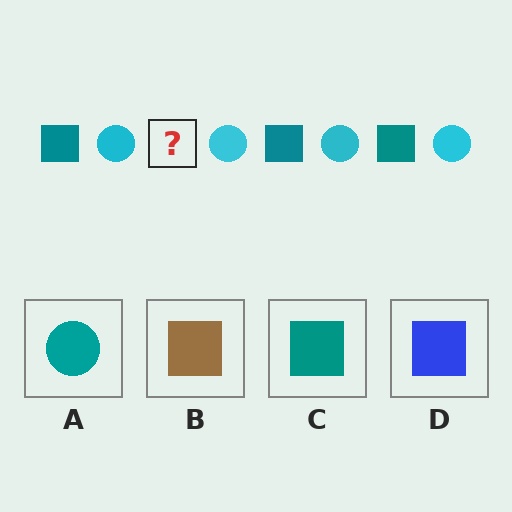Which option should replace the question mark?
Option C.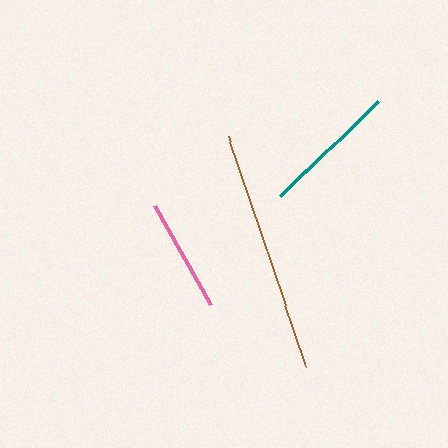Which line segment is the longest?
The brown line is the longest at approximately 242 pixels.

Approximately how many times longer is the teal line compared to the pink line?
The teal line is approximately 1.2 times the length of the pink line.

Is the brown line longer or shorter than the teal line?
The brown line is longer than the teal line.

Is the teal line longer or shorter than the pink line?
The teal line is longer than the pink line.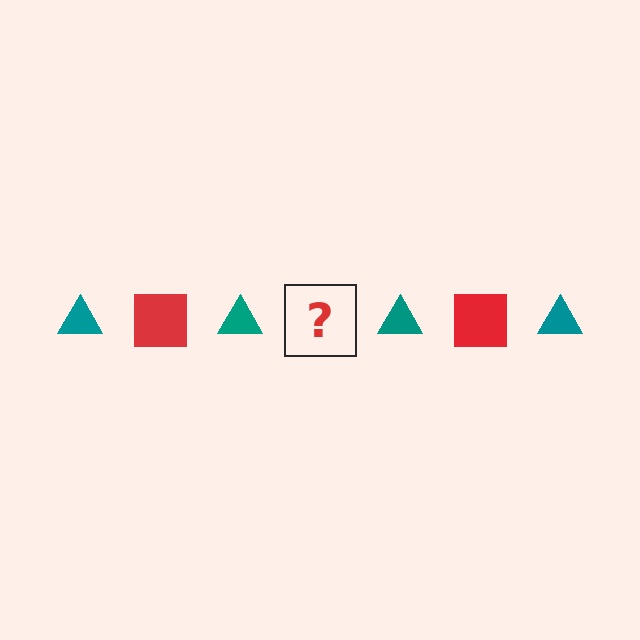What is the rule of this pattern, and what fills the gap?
The rule is that the pattern alternates between teal triangle and red square. The gap should be filled with a red square.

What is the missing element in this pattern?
The missing element is a red square.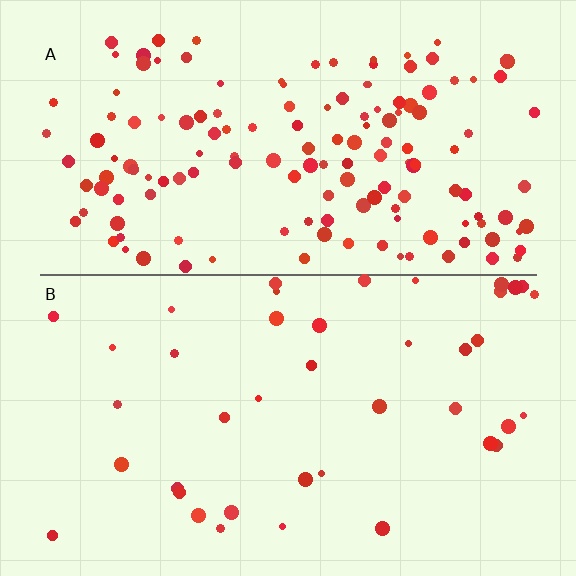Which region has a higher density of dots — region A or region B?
A (the top).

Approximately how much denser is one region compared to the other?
Approximately 3.7× — region A over region B.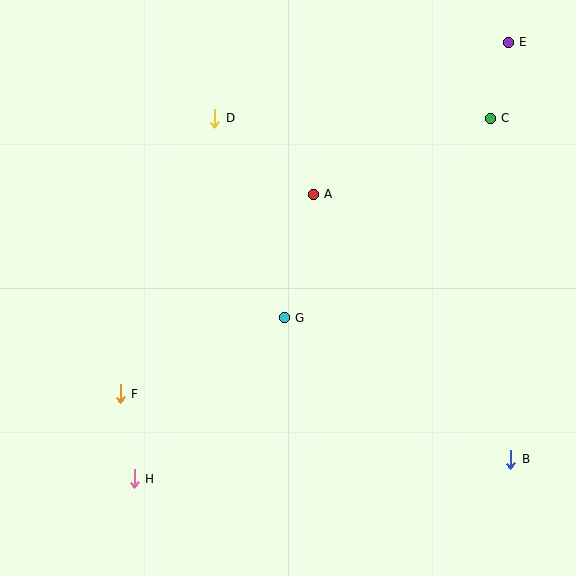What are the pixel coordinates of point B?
Point B is at (511, 459).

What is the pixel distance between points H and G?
The distance between H and G is 220 pixels.